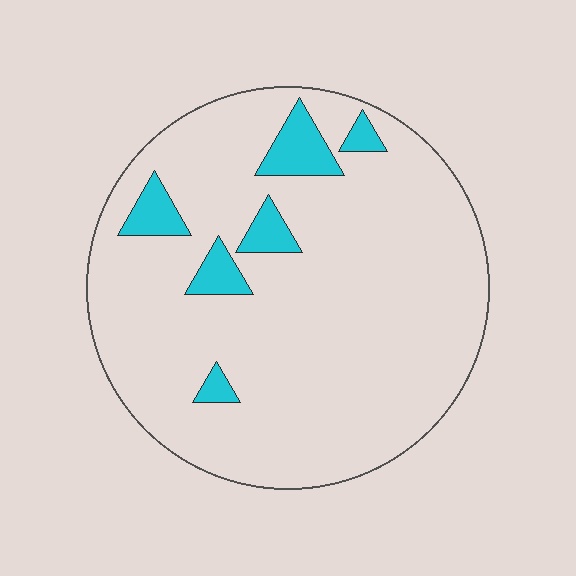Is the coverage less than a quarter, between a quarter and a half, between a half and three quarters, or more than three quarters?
Less than a quarter.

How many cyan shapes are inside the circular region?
6.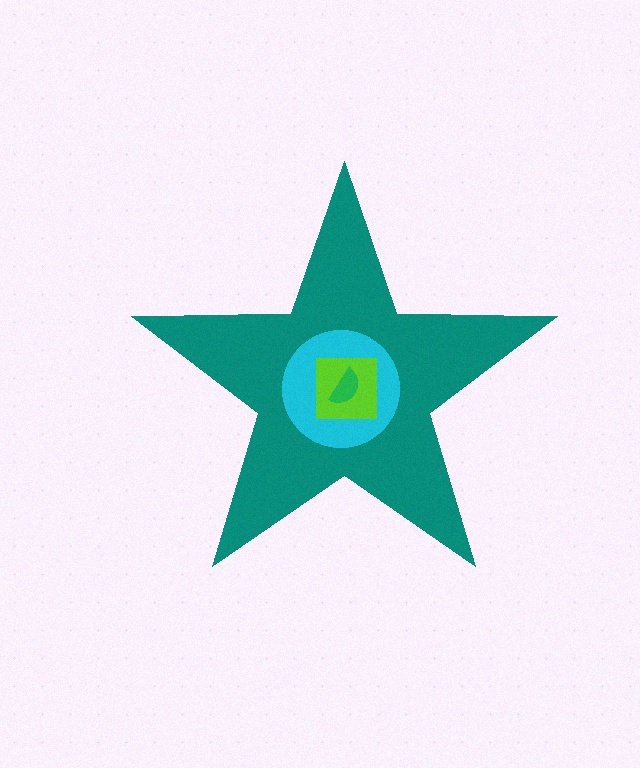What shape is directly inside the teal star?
The cyan circle.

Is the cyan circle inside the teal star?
Yes.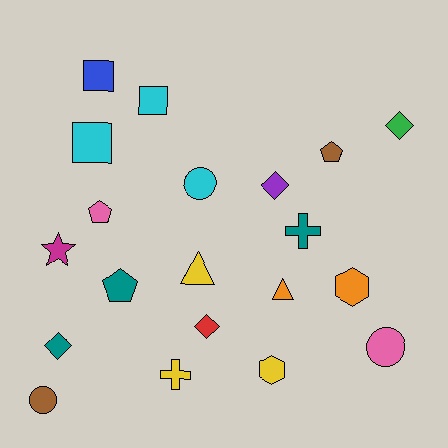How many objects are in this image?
There are 20 objects.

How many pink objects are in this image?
There are 2 pink objects.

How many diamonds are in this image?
There are 4 diamonds.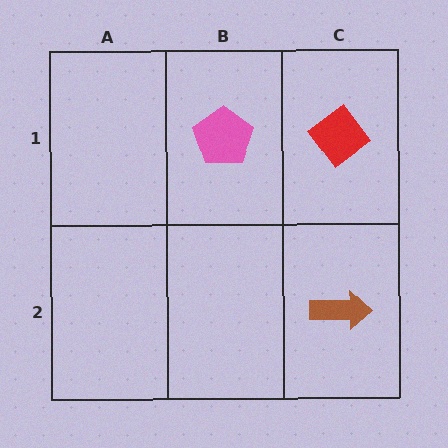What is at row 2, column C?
A brown arrow.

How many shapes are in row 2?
1 shape.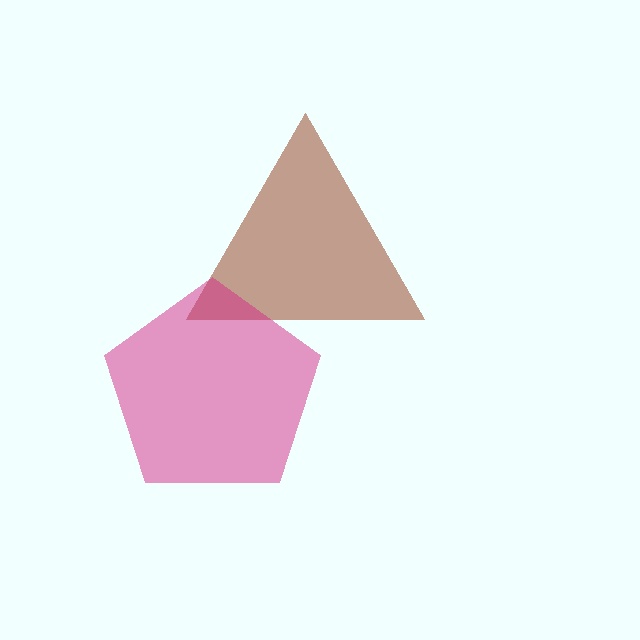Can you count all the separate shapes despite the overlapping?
Yes, there are 2 separate shapes.